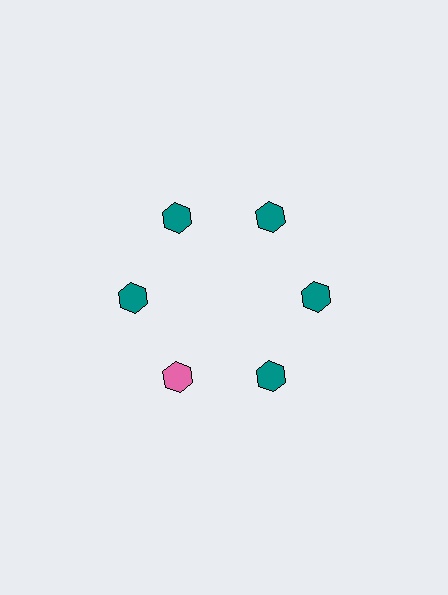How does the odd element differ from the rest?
It has a different color: pink instead of teal.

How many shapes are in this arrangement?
There are 6 shapes arranged in a ring pattern.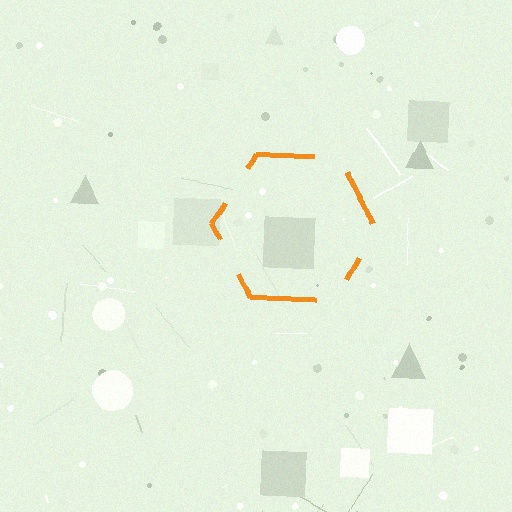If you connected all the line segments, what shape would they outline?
They would outline a hexagon.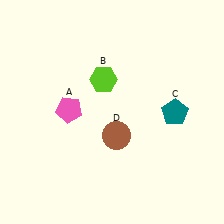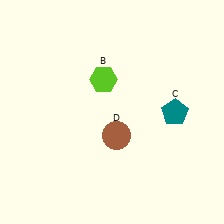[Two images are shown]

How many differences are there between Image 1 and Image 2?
There is 1 difference between the two images.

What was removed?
The pink pentagon (A) was removed in Image 2.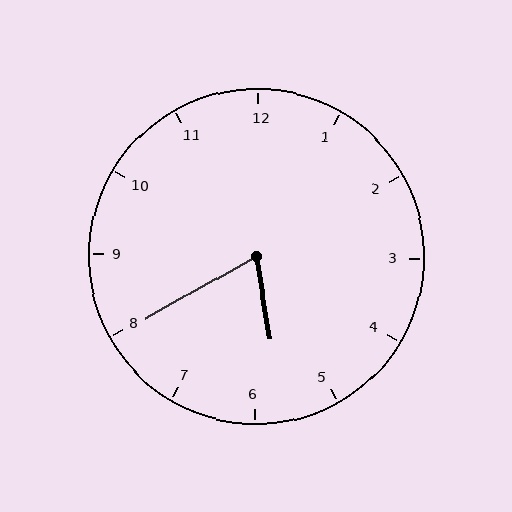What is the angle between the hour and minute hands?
Approximately 70 degrees.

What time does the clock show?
5:40.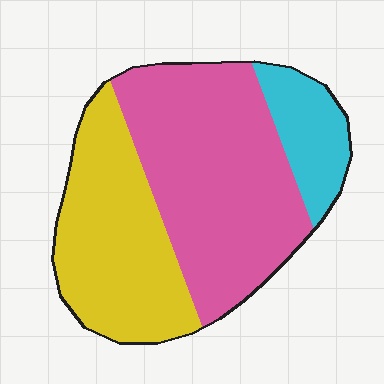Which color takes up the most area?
Pink, at roughly 50%.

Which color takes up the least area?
Cyan, at roughly 15%.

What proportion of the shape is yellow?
Yellow takes up about three eighths (3/8) of the shape.